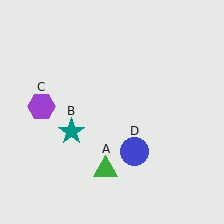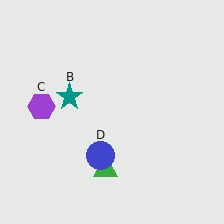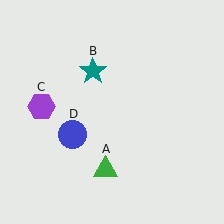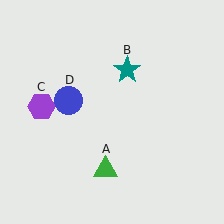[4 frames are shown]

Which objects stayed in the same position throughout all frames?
Green triangle (object A) and purple hexagon (object C) remained stationary.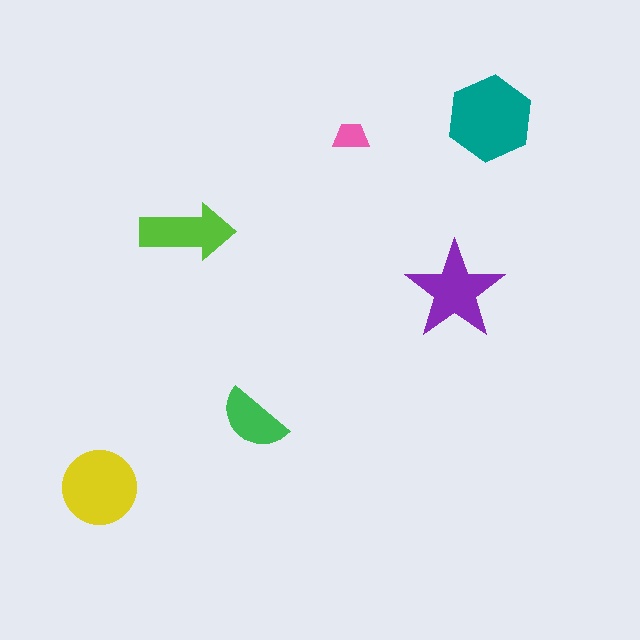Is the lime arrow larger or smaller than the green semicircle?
Larger.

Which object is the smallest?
The pink trapezoid.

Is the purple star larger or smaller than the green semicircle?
Larger.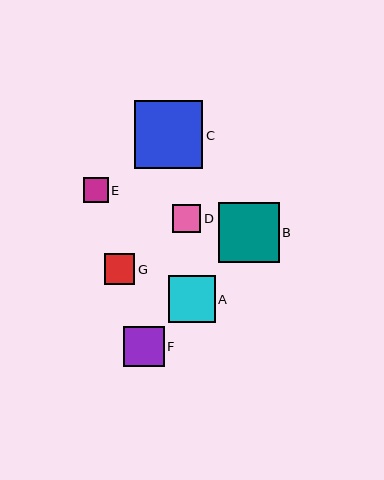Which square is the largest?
Square C is the largest with a size of approximately 68 pixels.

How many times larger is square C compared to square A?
Square C is approximately 1.4 times the size of square A.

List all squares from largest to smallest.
From largest to smallest: C, B, A, F, G, D, E.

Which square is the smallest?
Square E is the smallest with a size of approximately 25 pixels.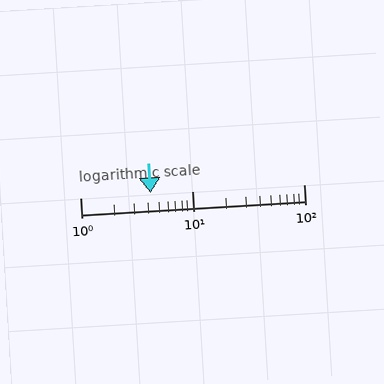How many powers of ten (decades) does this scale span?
The scale spans 2 decades, from 1 to 100.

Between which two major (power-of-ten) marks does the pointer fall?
The pointer is between 1 and 10.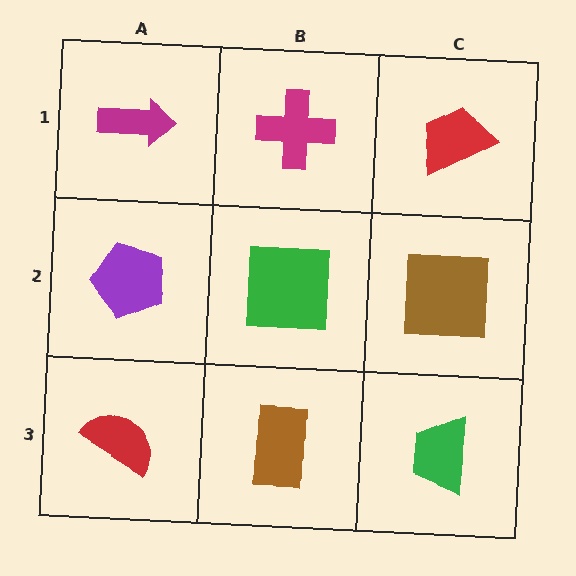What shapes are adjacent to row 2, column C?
A red trapezoid (row 1, column C), a green trapezoid (row 3, column C), a green square (row 2, column B).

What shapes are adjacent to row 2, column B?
A magenta cross (row 1, column B), a brown rectangle (row 3, column B), a purple pentagon (row 2, column A), a brown square (row 2, column C).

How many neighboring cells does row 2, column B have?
4.